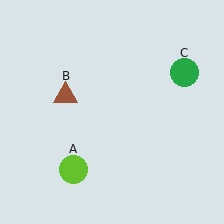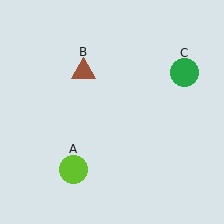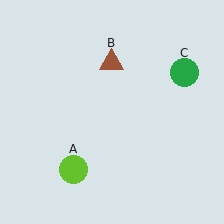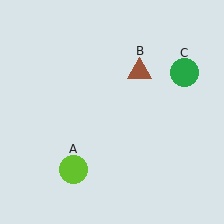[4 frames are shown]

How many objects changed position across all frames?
1 object changed position: brown triangle (object B).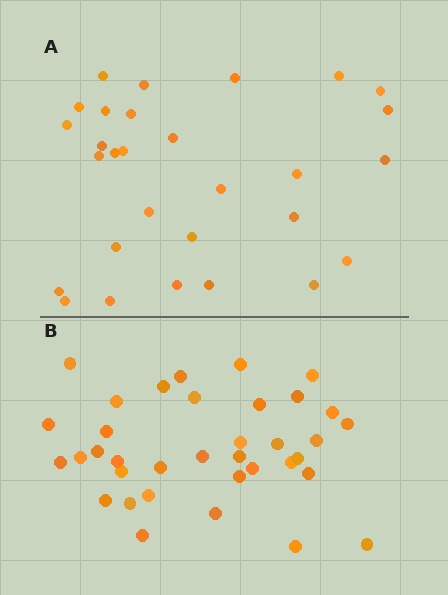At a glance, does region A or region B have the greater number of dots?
Region B (the bottom region) has more dots.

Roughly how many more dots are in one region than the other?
Region B has roughly 8 or so more dots than region A.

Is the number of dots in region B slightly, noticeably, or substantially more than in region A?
Region B has only slightly more — the two regions are fairly close. The ratio is roughly 1.2 to 1.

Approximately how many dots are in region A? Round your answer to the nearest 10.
About 30 dots. (The exact count is 29, which rounds to 30.)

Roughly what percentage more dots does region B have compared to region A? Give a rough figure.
About 25% more.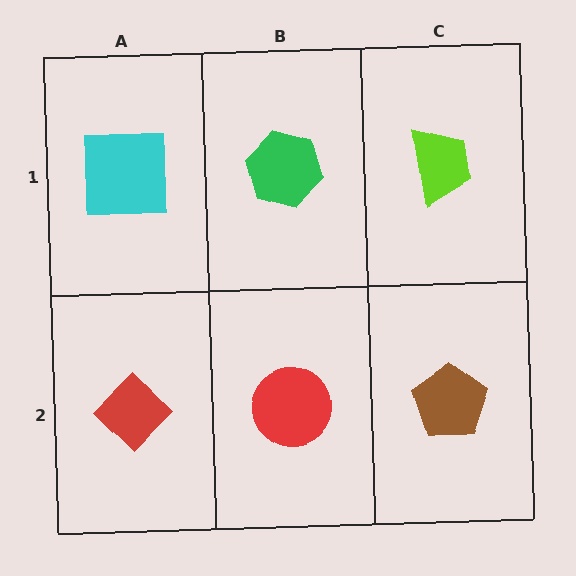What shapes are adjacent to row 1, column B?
A red circle (row 2, column B), a cyan square (row 1, column A), a lime trapezoid (row 1, column C).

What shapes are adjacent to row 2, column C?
A lime trapezoid (row 1, column C), a red circle (row 2, column B).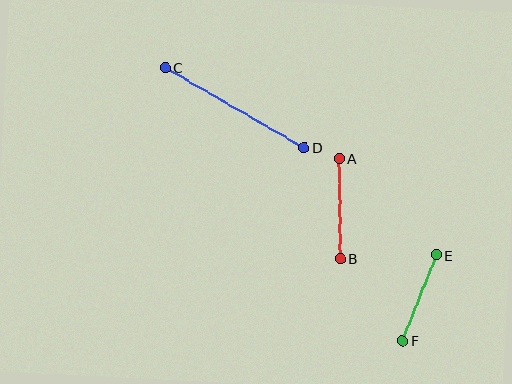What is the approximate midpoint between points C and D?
The midpoint is at approximately (235, 108) pixels.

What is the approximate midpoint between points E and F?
The midpoint is at approximately (419, 298) pixels.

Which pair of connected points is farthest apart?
Points C and D are farthest apart.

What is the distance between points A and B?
The distance is approximately 100 pixels.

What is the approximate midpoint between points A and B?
The midpoint is at approximately (340, 209) pixels.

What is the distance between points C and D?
The distance is approximately 160 pixels.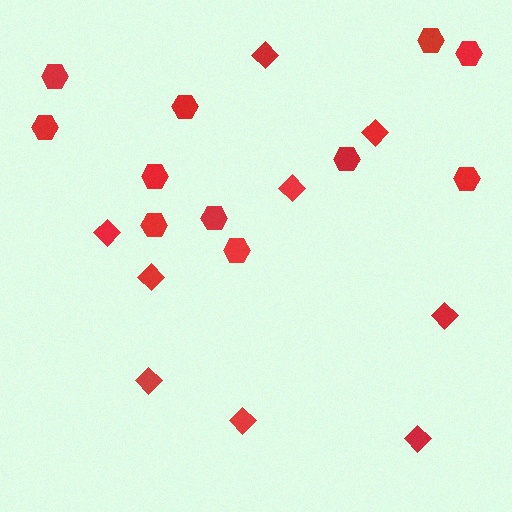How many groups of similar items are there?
There are 2 groups: one group of diamonds (9) and one group of hexagons (11).